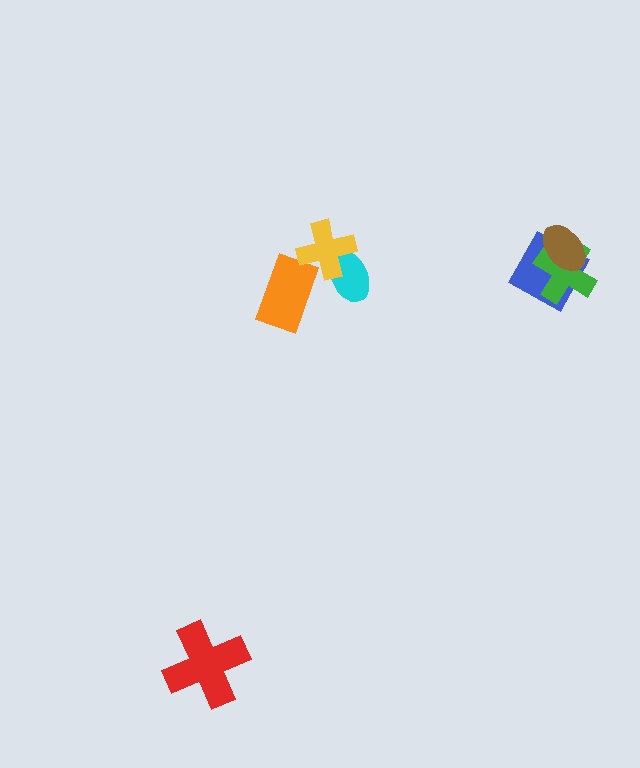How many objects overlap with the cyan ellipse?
1 object overlaps with the cyan ellipse.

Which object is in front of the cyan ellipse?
The yellow cross is in front of the cyan ellipse.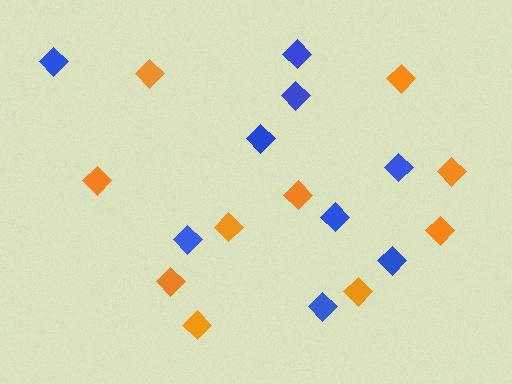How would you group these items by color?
There are 2 groups: one group of orange diamonds (10) and one group of blue diamonds (9).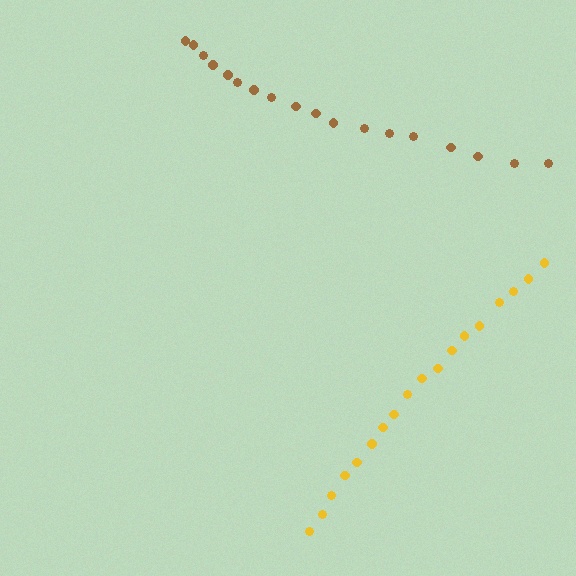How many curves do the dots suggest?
There are 2 distinct paths.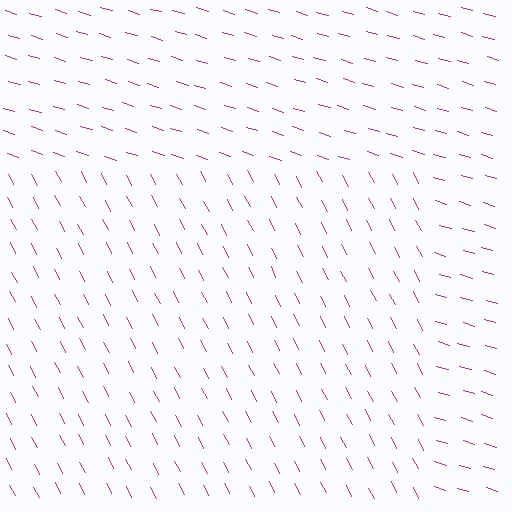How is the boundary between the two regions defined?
The boundary is defined purely by a change in line orientation (approximately 45 degrees difference). All lines are the same color and thickness.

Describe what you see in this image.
The image is filled with small magenta line segments. A rectangle region in the image has lines oriented differently from the surrounding lines, creating a visible texture boundary.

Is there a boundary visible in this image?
Yes, there is a texture boundary formed by a change in line orientation.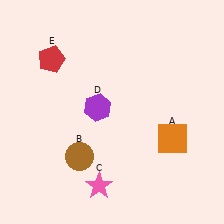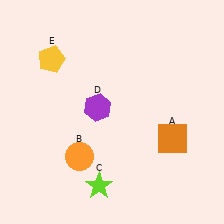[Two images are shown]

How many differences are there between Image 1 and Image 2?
There are 3 differences between the two images.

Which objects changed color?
B changed from brown to orange. C changed from pink to lime. E changed from red to yellow.